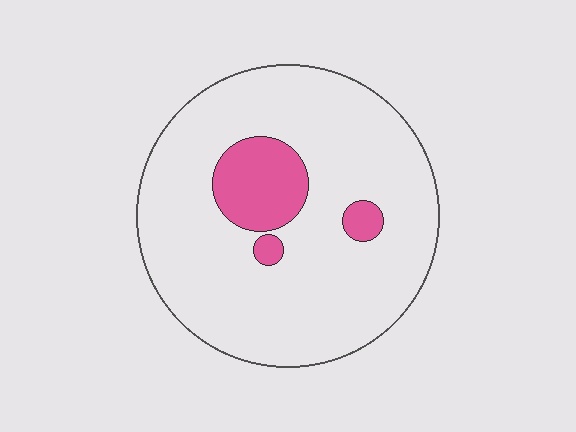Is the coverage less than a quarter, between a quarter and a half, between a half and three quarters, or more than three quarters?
Less than a quarter.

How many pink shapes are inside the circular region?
3.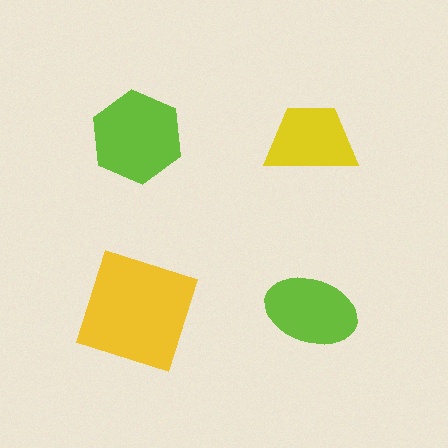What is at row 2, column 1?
A yellow square.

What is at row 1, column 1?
A lime hexagon.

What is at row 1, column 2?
A yellow trapezoid.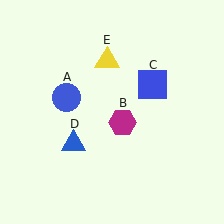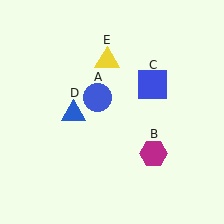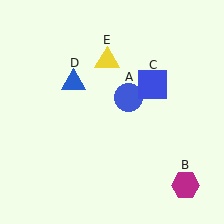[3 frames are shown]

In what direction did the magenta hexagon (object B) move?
The magenta hexagon (object B) moved down and to the right.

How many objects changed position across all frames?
3 objects changed position: blue circle (object A), magenta hexagon (object B), blue triangle (object D).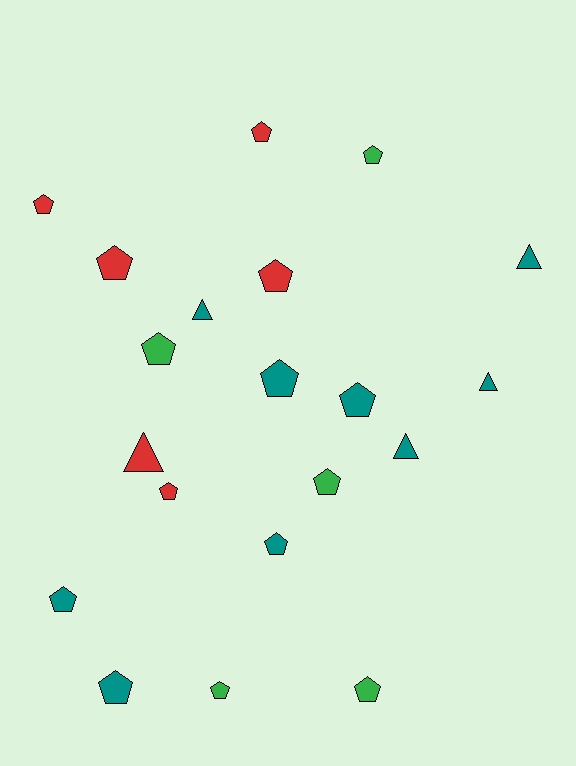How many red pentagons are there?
There are 5 red pentagons.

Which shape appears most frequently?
Pentagon, with 15 objects.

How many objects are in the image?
There are 20 objects.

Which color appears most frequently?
Teal, with 9 objects.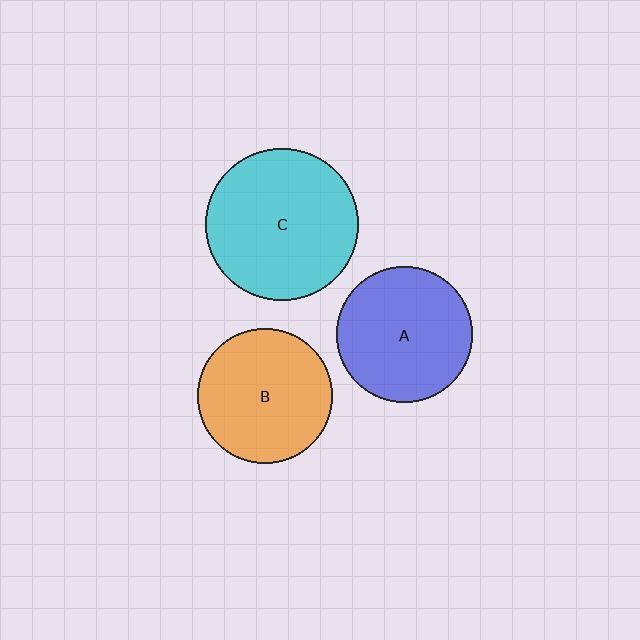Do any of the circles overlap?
No, none of the circles overlap.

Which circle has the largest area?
Circle C (cyan).